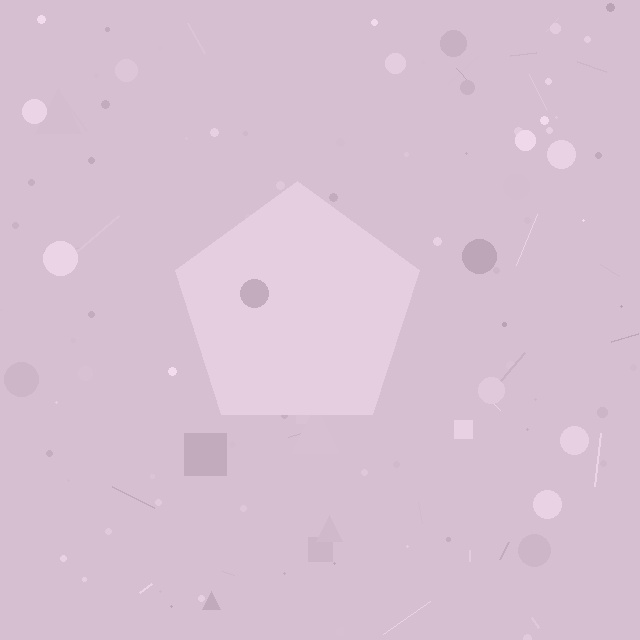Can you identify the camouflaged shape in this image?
The camouflaged shape is a pentagon.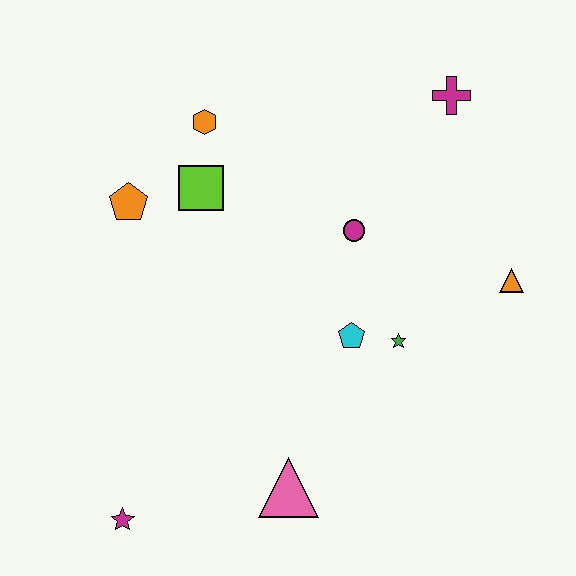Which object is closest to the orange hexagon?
The lime square is closest to the orange hexagon.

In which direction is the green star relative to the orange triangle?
The green star is to the left of the orange triangle.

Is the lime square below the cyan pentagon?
No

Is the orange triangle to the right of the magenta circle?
Yes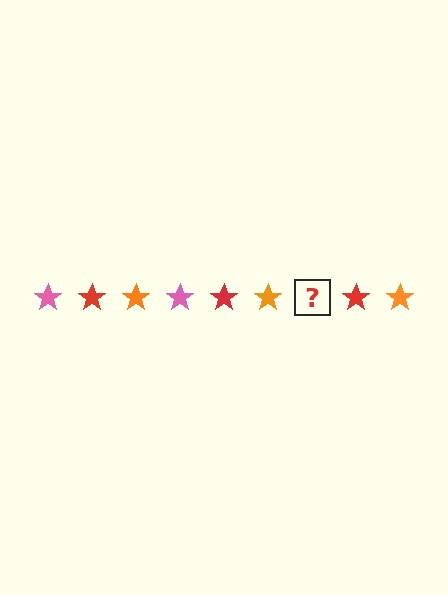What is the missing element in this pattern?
The missing element is a pink star.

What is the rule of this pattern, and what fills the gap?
The rule is that the pattern cycles through pink, red, orange stars. The gap should be filled with a pink star.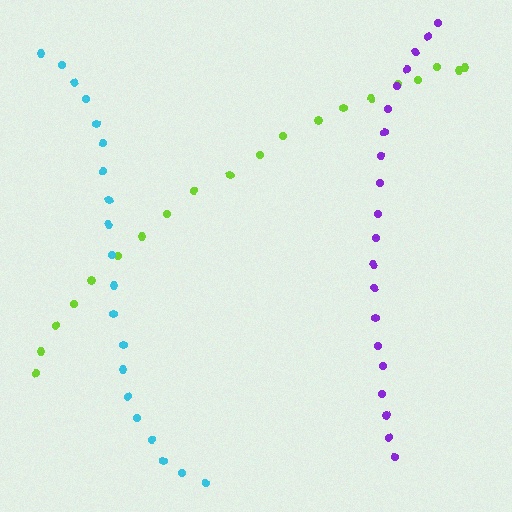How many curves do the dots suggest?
There are 3 distinct paths.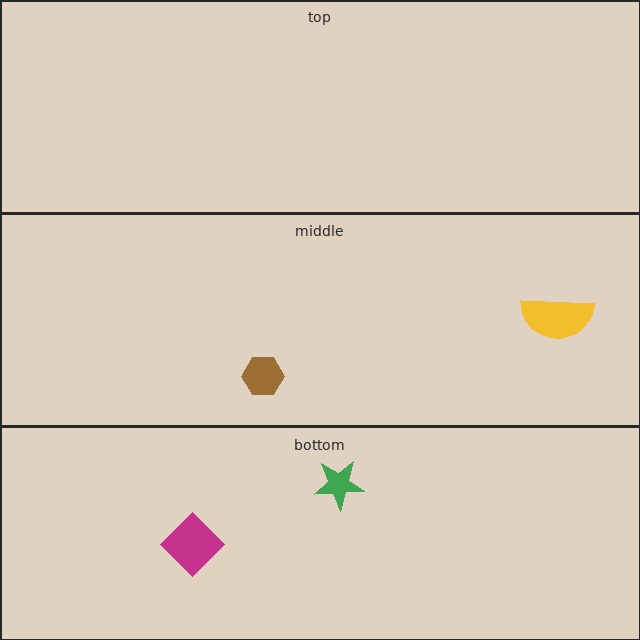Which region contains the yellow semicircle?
The middle region.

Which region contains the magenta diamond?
The bottom region.